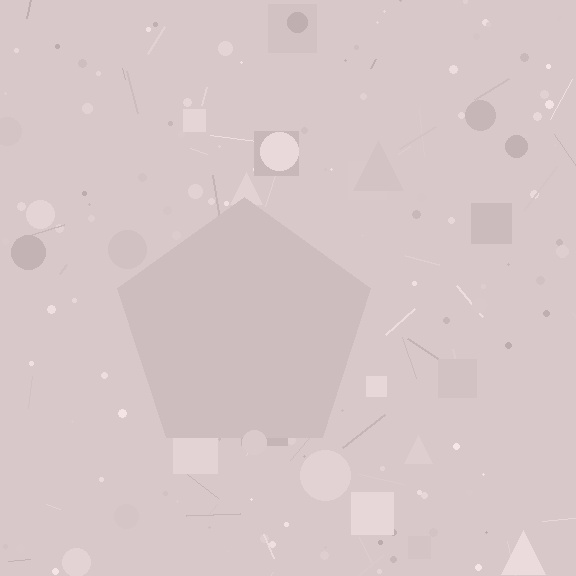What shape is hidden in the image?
A pentagon is hidden in the image.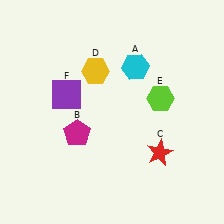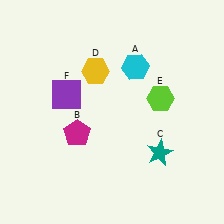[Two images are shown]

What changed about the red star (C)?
In Image 1, C is red. In Image 2, it changed to teal.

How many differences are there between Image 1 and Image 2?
There is 1 difference between the two images.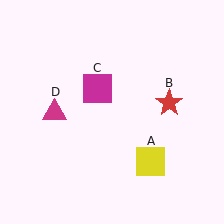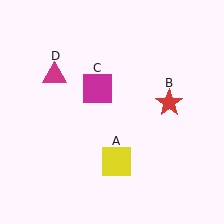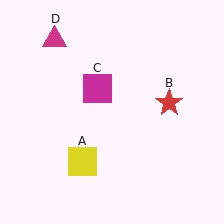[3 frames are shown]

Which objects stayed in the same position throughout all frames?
Red star (object B) and magenta square (object C) remained stationary.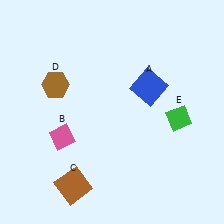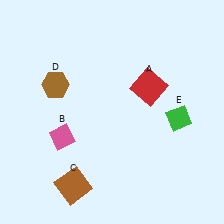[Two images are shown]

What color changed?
The square (A) changed from blue in Image 1 to red in Image 2.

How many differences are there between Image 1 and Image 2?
There is 1 difference between the two images.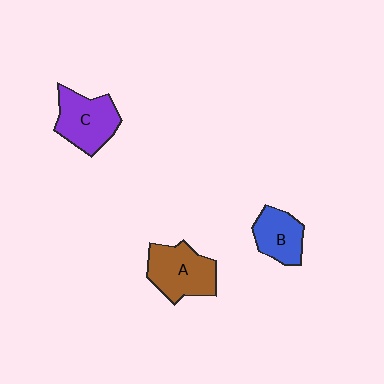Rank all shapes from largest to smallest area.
From largest to smallest: A (brown), C (purple), B (blue).